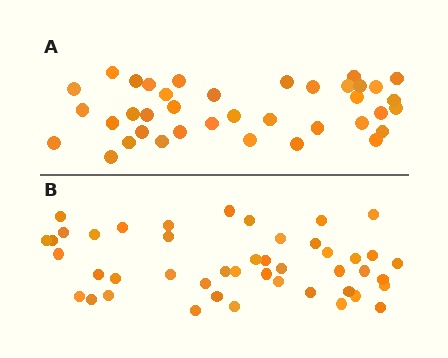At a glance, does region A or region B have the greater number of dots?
Region B (the bottom region) has more dots.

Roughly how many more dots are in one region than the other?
Region B has roughly 8 or so more dots than region A.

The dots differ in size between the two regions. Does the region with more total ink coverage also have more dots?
No. Region A has more total ink coverage because its dots are larger, but region B actually contains more individual dots. Total area can be misleading — the number of items is what matters here.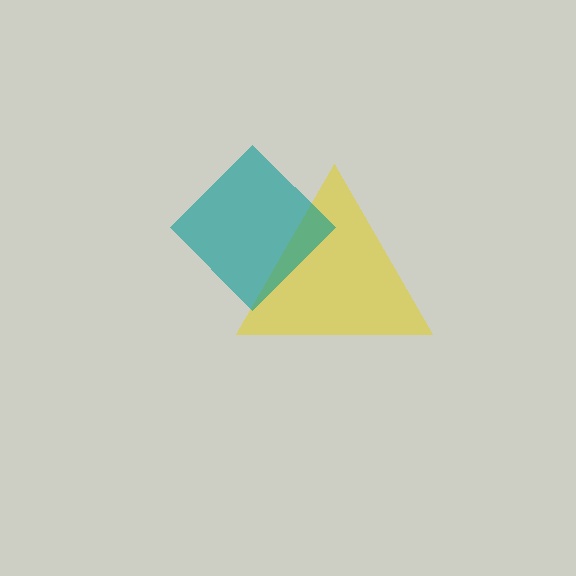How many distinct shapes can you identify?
There are 2 distinct shapes: a yellow triangle, a teal diamond.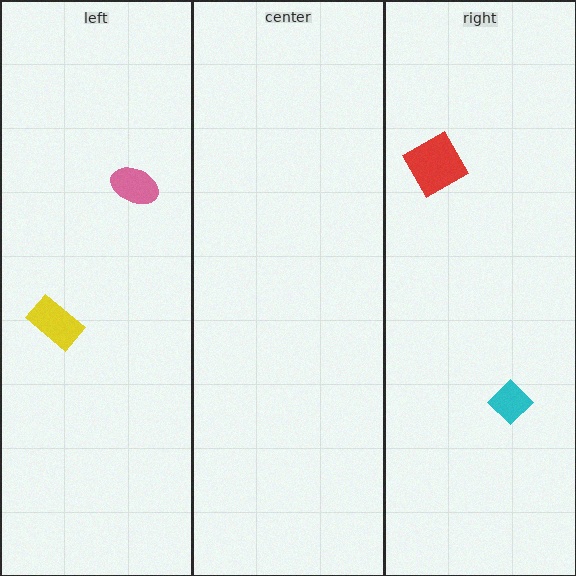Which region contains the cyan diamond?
The right region.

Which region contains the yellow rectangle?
The left region.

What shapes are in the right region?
The cyan diamond, the red square.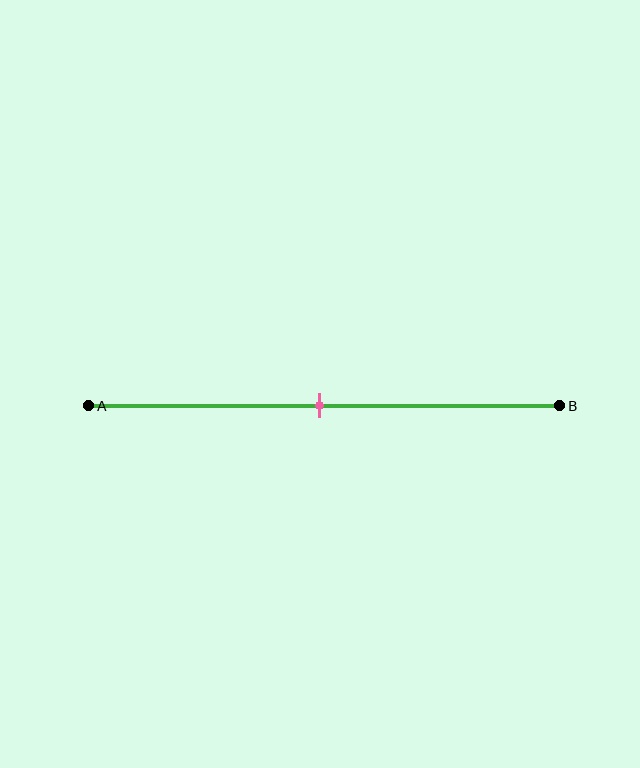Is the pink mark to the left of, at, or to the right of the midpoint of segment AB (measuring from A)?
The pink mark is approximately at the midpoint of segment AB.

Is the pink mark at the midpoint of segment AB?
Yes, the mark is approximately at the midpoint.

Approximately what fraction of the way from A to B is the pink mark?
The pink mark is approximately 50% of the way from A to B.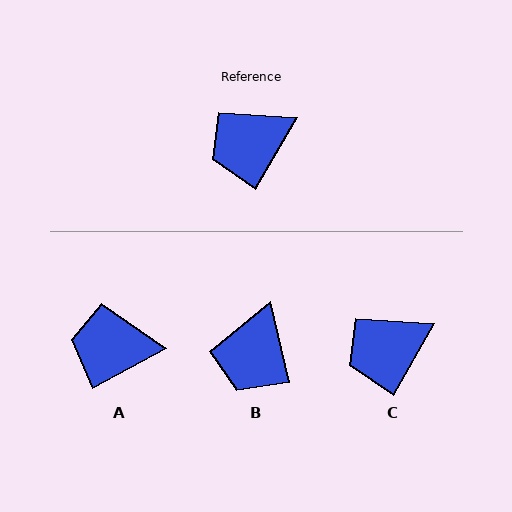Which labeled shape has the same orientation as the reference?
C.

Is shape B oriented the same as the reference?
No, it is off by about 43 degrees.